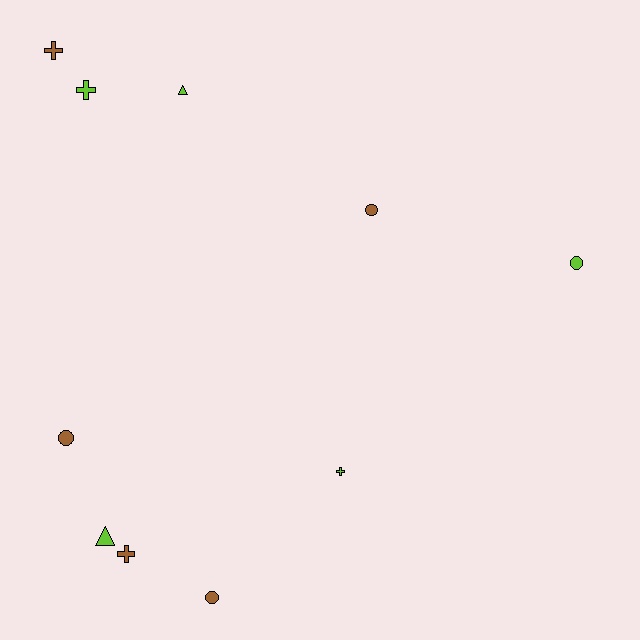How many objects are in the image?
There are 10 objects.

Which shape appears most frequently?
Cross, with 4 objects.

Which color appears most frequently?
Brown, with 5 objects.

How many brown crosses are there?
There are 2 brown crosses.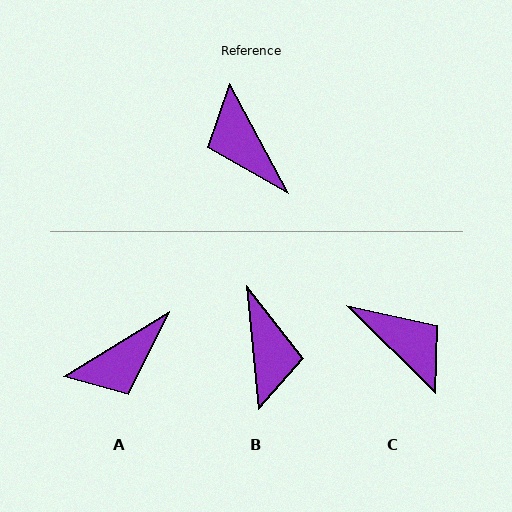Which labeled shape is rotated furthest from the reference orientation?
C, about 163 degrees away.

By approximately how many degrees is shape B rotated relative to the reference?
Approximately 157 degrees counter-clockwise.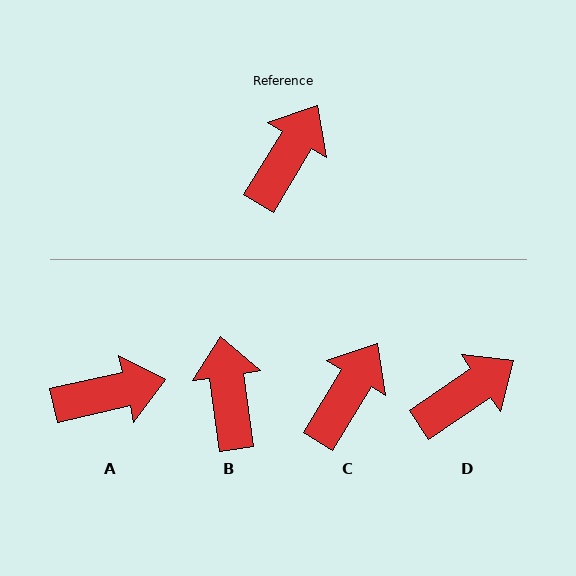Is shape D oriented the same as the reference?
No, it is off by about 24 degrees.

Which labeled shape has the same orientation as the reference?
C.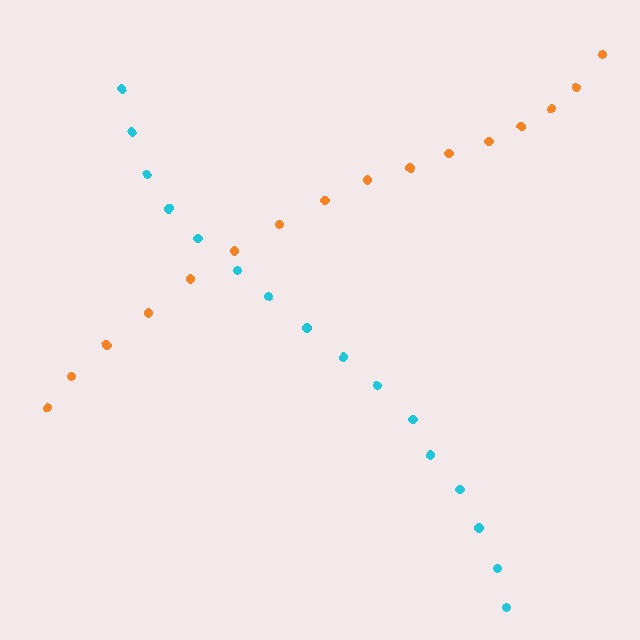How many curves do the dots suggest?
There are 2 distinct paths.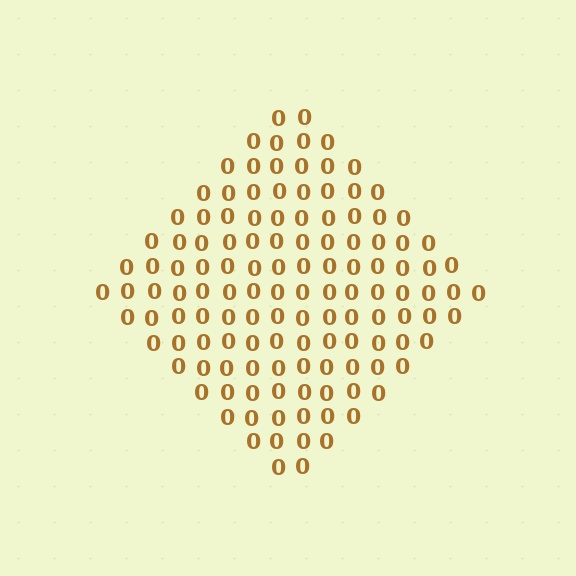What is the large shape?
The large shape is a diamond.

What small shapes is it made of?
It is made of small digit 0's.